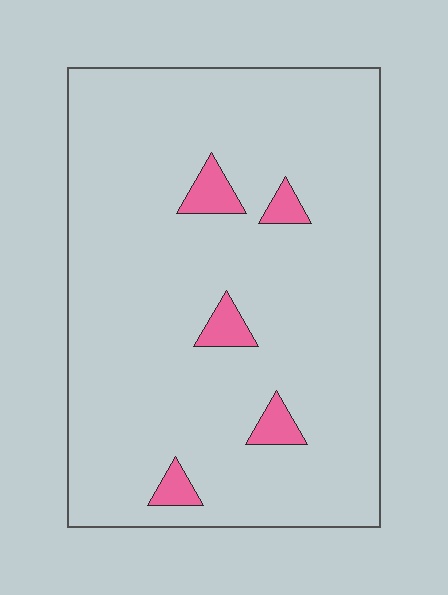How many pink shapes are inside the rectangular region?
5.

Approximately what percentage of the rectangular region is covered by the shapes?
Approximately 5%.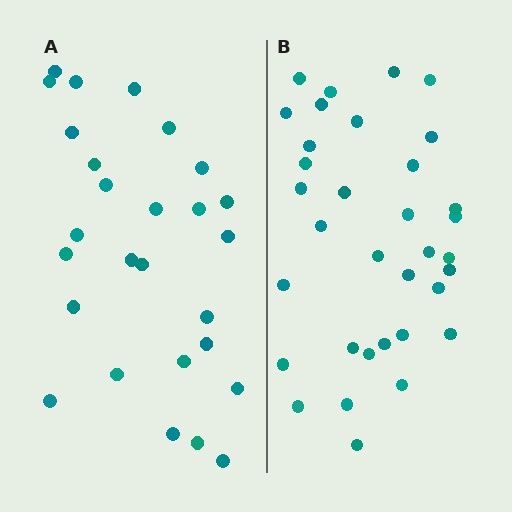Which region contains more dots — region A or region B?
Region B (the right region) has more dots.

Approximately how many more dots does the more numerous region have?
Region B has roughly 8 or so more dots than region A.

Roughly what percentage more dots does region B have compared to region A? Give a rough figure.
About 25% more.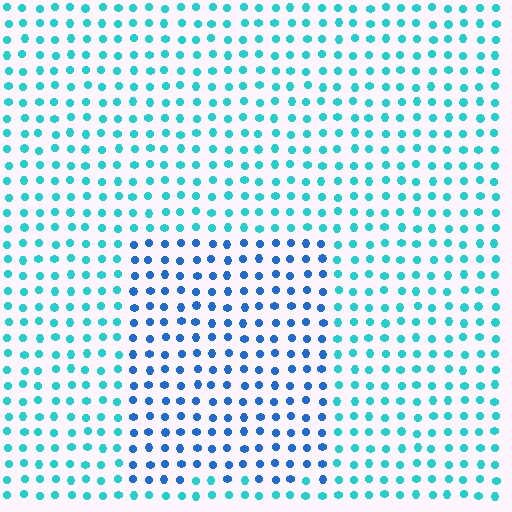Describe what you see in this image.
The image is filled with small cyan elements in a uniform arrangement. A rectangle-shaped region is visible where the elements are tinted to a slightly different hue, forming a subtle color boundary.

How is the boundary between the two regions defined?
The boundary is defined purely by a slight shift in hue (about 35 degrees). Spacing, size, and orientation are identical on both sides.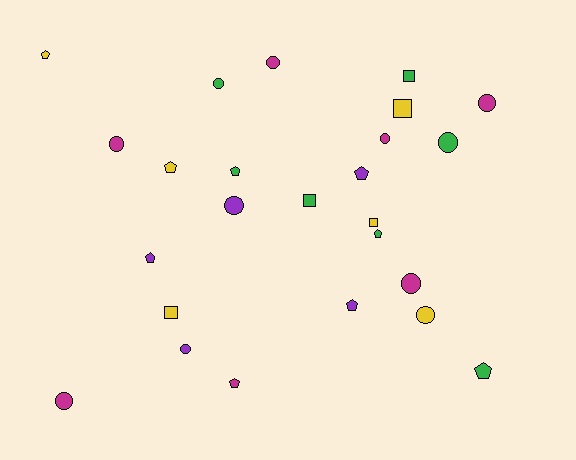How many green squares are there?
There are 2 green squares.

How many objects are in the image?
There are 25 objects.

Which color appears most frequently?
Magenta, with 7 objects.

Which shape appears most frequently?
Circle, with 11 objects.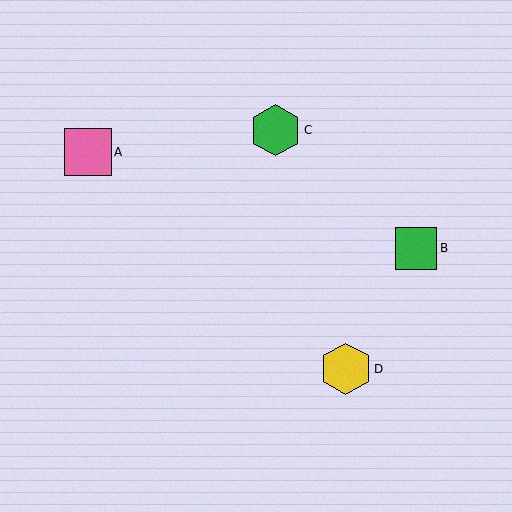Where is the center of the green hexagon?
The center of the green hexagon is at (275, 130).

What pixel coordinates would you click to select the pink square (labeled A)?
Click at (88, 152) to select the pink square A.